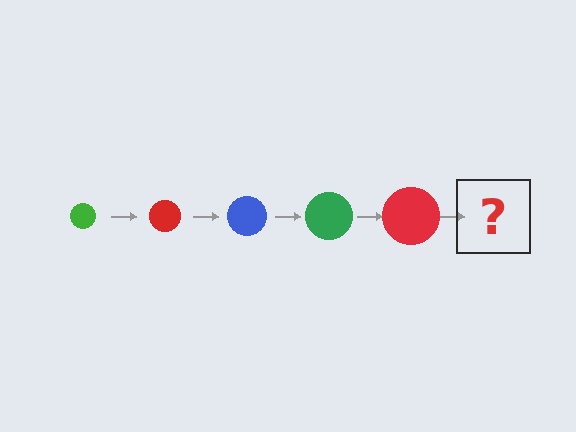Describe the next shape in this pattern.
It should be a blue circle, larger than the previous one.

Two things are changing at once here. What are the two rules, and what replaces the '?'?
The two rules are that the circle grows larger each step and the color cycles through green, red, and blue. The '?' should be a blue circle, larger than the previous one.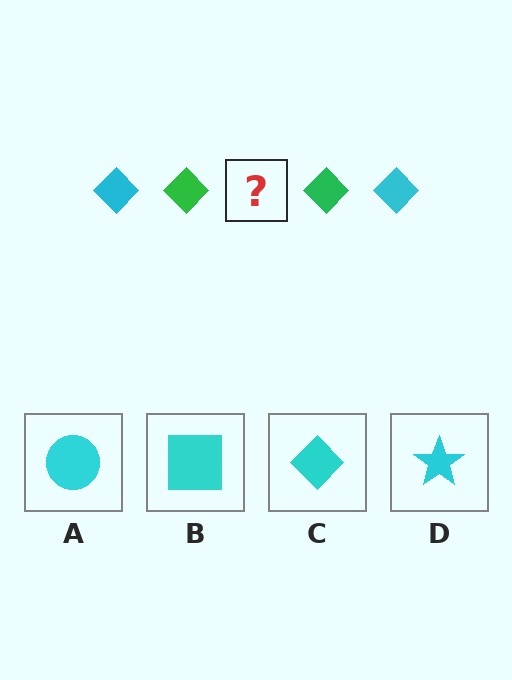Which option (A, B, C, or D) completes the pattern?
C.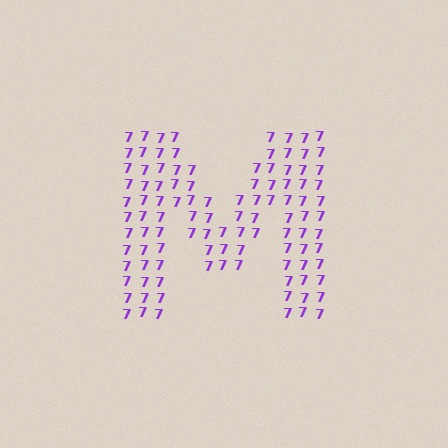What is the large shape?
The large shape is the letter M.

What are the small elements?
The small elements are digit 7's.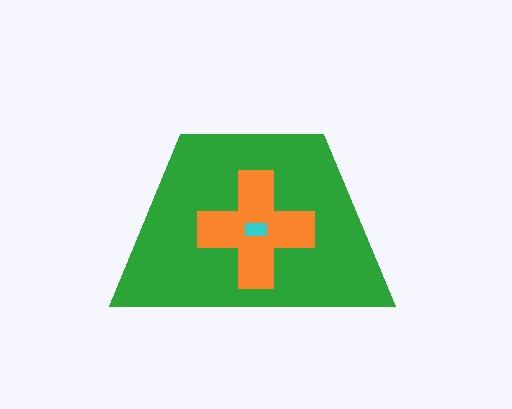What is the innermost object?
The cyan rectangle.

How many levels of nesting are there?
3.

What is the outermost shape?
The green trapezoid.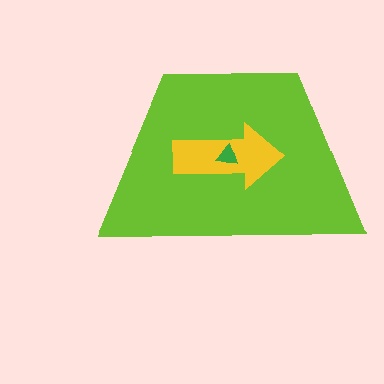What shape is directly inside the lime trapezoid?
The yellow arrow.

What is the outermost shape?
The lime trapezoid.